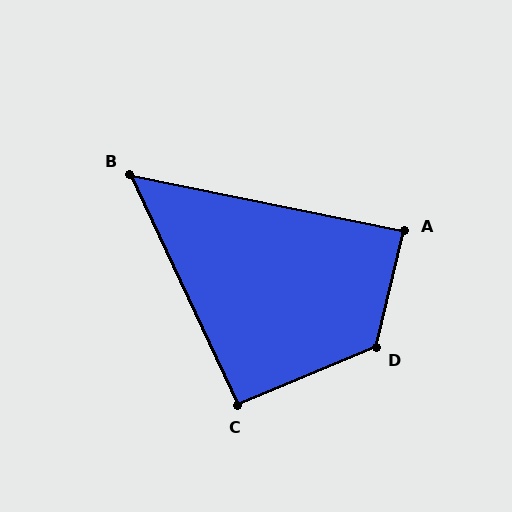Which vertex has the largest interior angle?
D, at approximately 127 degrees.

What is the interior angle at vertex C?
Approximately 92 degrees (approximately right).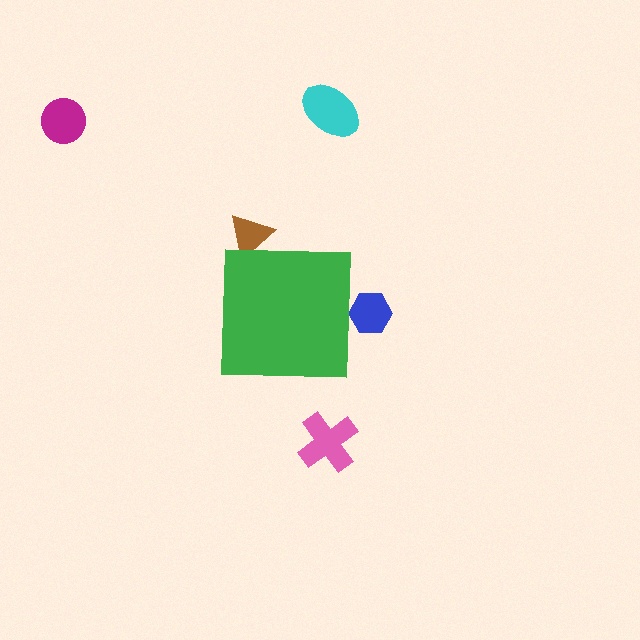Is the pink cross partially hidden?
No, the pink cross is fully visible.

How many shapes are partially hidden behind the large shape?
2 shapes are partially hidden.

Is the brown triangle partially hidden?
Yes, the brown triangle is partially hidden behind the green square.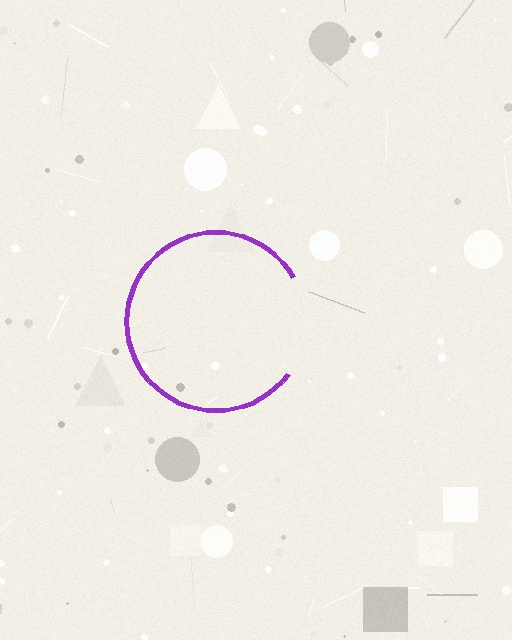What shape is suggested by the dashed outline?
The dashed outline suggests a circle.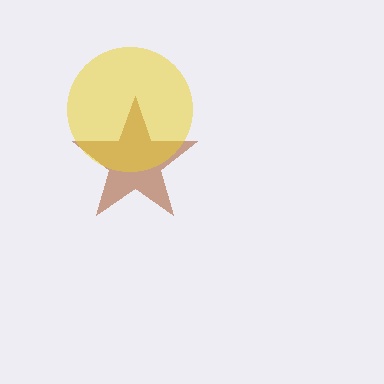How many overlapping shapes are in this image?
There are 2 overlapping shapes in the image.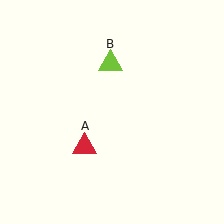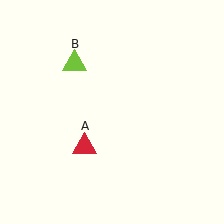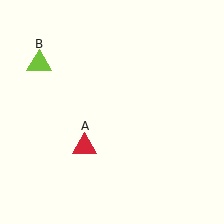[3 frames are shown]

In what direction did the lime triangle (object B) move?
The lime triangle (object B) moved left.